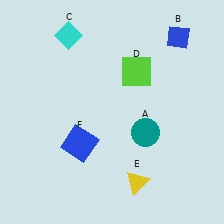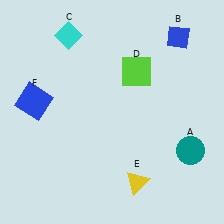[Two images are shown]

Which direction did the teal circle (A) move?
The teal circle (A) moved right.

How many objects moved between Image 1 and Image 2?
2 objects moved between the two images.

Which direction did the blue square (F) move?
The blue square (F) moved left.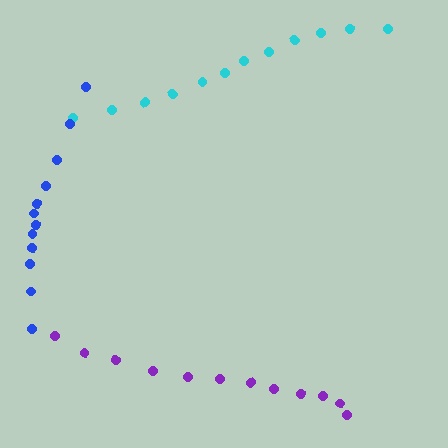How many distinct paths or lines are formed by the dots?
There are 3 distinct paths.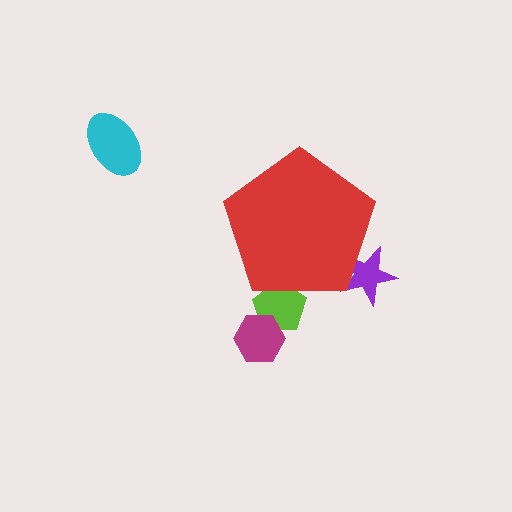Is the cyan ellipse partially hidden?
No, the cyan ellipse is fully visible.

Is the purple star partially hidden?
Yes, the purple star is partially hidden behind the red pentagon.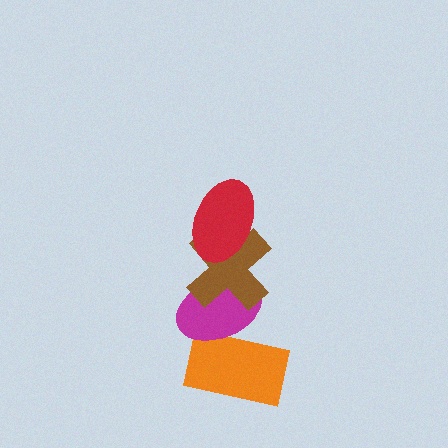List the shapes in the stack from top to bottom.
From top to bottom: the red ellipse, the brown cross, the magenta ellipse, the orange rectangle.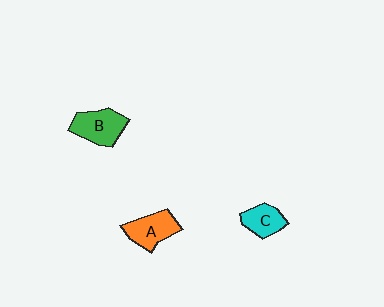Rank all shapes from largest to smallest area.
From largest to smallest: B (green), A (orange), C (cyan).